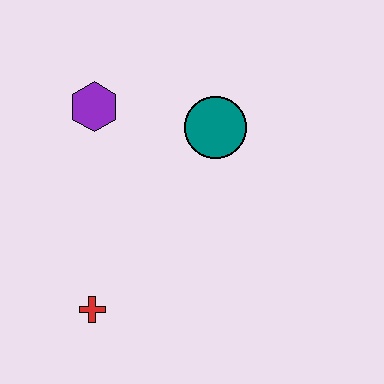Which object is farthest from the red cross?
The teal circle is farthest from the red cross.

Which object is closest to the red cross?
The purple hexagon is closest to the red cross.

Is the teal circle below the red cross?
No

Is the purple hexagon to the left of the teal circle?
Yes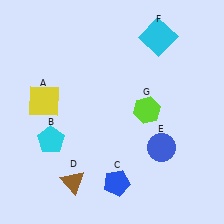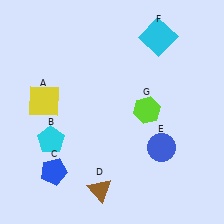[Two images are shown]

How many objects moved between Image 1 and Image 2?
2 objects moved between the two images.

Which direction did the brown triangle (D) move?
The brown triangle (D) moved right.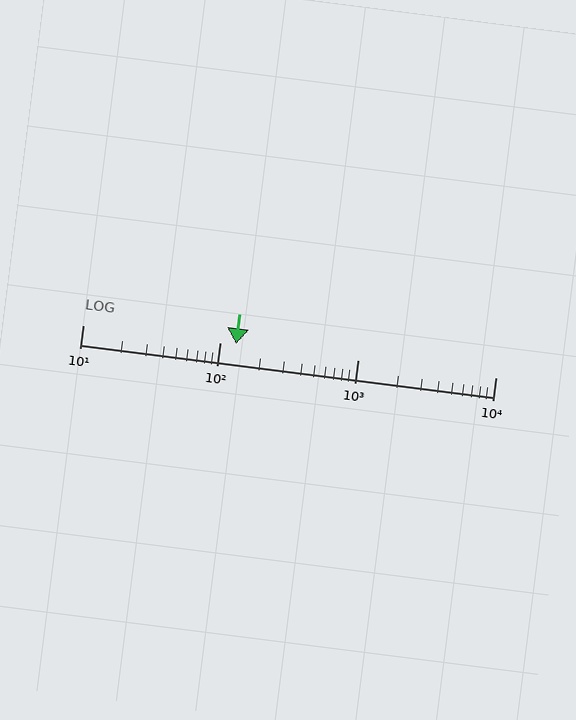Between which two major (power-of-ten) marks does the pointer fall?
The pointer is between 100 and 1000.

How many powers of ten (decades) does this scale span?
The scale spans 3 decades, from 10 to 10000.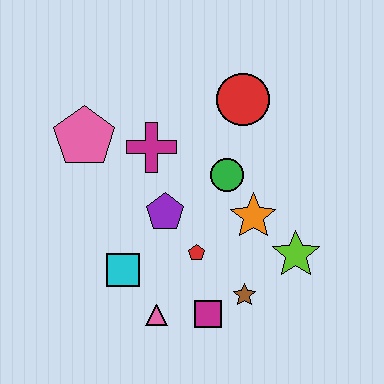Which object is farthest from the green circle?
The pink triangle is farthest from the green circle.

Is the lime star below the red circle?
Yes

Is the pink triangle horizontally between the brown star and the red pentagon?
No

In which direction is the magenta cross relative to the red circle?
The magenta cross is to the left of the red circle.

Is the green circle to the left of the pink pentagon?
No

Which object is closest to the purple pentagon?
The red pentagon is closest to the purple pentagon.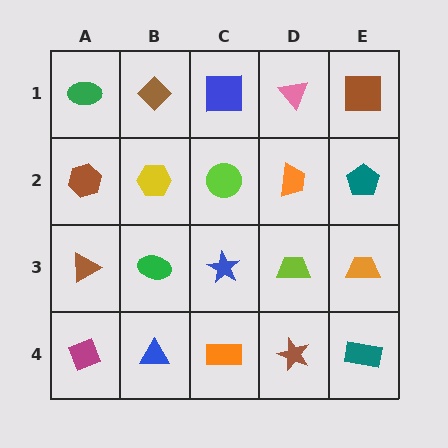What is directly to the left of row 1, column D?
A blue square.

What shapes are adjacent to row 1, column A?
A brown hexagon (row 2, column A), a brown diamond (row 1, column B).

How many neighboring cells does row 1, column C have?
3.